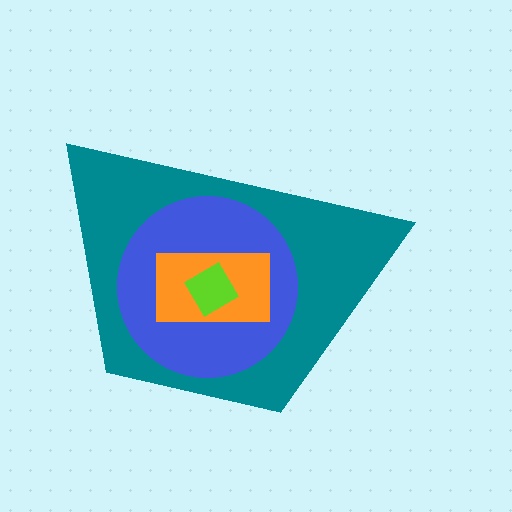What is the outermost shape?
The teal trapezoid.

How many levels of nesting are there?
4.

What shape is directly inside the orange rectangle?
The lime diamond.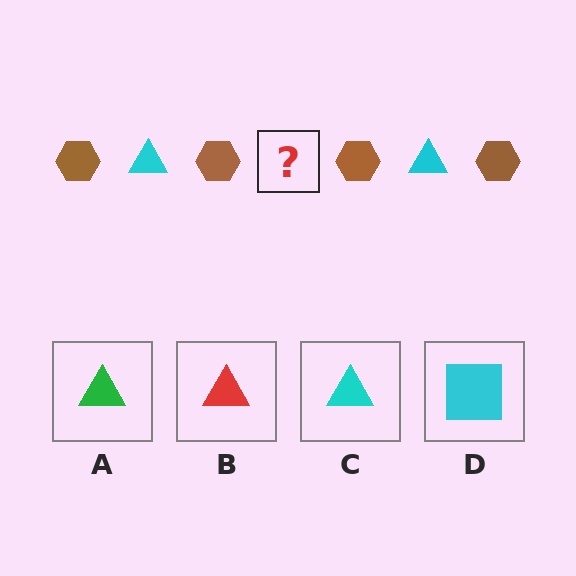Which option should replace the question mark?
Option C.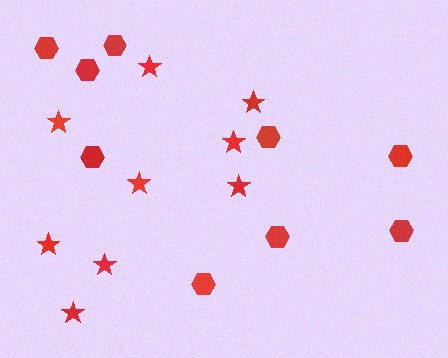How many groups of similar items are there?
There are 2 groups: one group of stars (9) and one group of hexagons (9).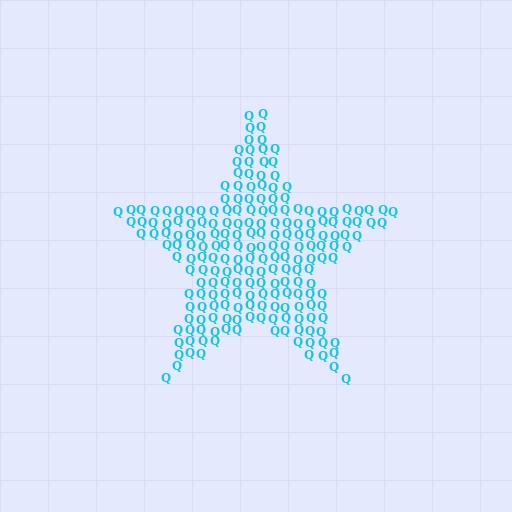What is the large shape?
The large shape is a star.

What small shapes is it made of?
It is made of small letter Q's.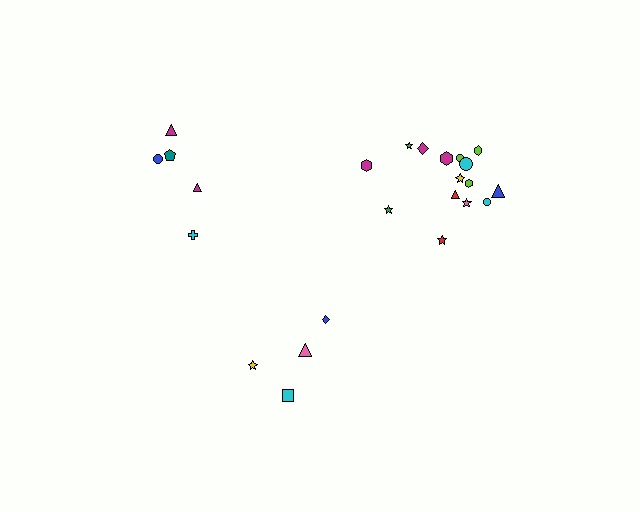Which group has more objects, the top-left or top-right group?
The top-right group.